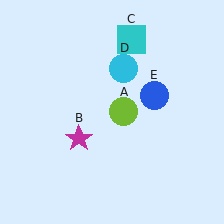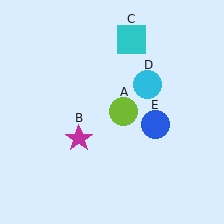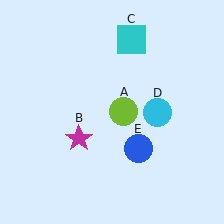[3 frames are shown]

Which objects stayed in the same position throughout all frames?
Lime circle (object A) and magenta star (object B) and cyan square (object C) remained stationary.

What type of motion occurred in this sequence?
The cyan circle (object D), blue circle (object E) rotated clockwise around the center of the scene.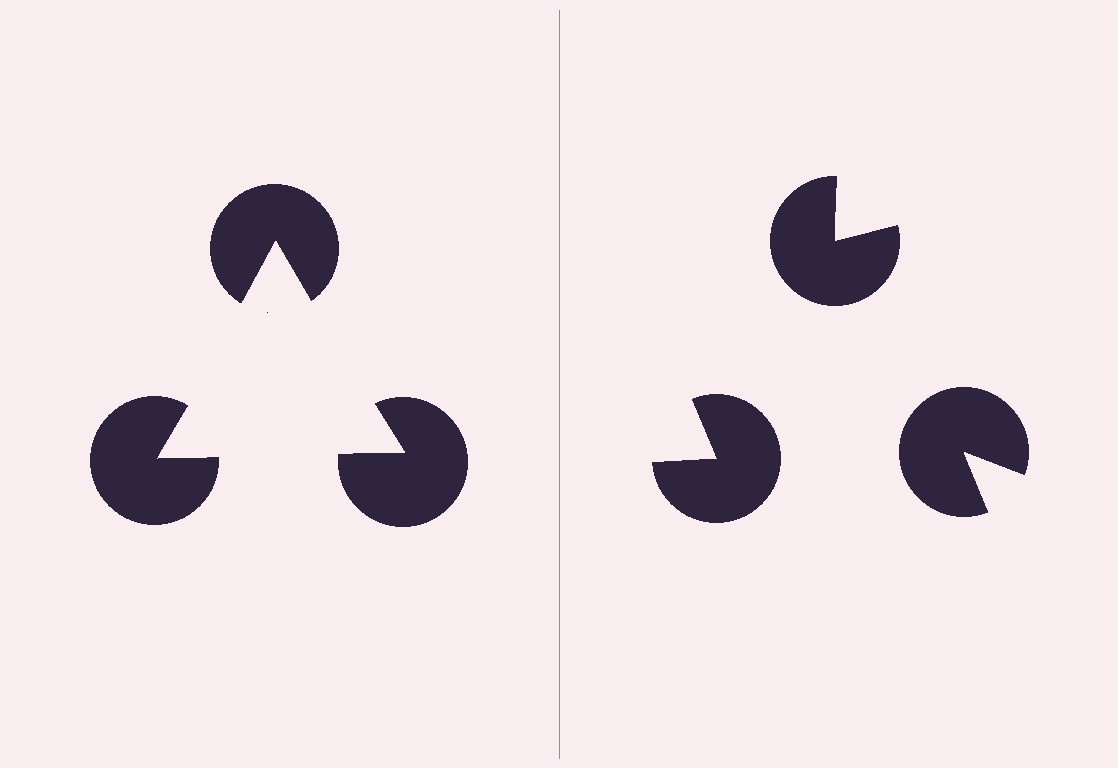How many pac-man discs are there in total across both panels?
6 — 3 on each side.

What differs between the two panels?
The pac-man discs are positioned identically on both sides; only the wedge orientations differ. On the left they align to a triangle; on the right they are misaligned.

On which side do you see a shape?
An illusory triangle appears on the left side. On the right side the wedge cuts are rotated, so no coherent shape forms.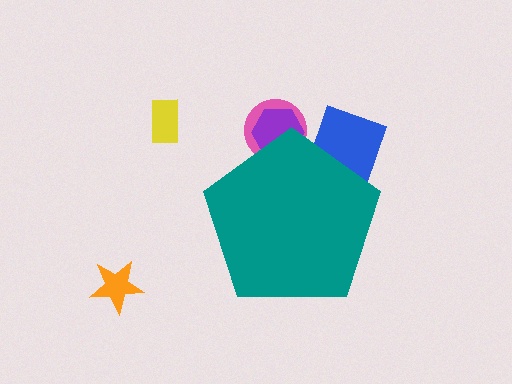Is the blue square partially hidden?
Yes, the blue square is partially hidden behind the teal pentagon.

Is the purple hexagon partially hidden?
Yes, the purple hexagon is partially hidden behind the teal pentagon.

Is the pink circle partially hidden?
Yes, the pink circle is partially hidden behind the teal pentagon.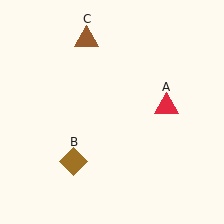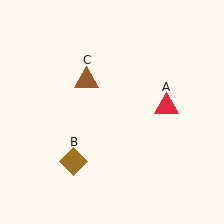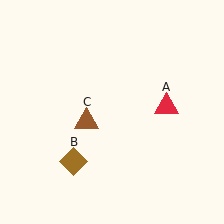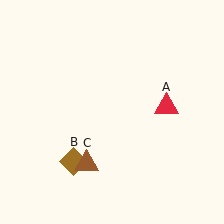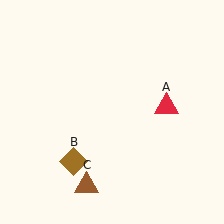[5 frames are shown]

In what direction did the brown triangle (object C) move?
The brown triangle (object C) moved down.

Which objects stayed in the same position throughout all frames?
Red triangle (object A) and brown diamond (object B) remained stationary.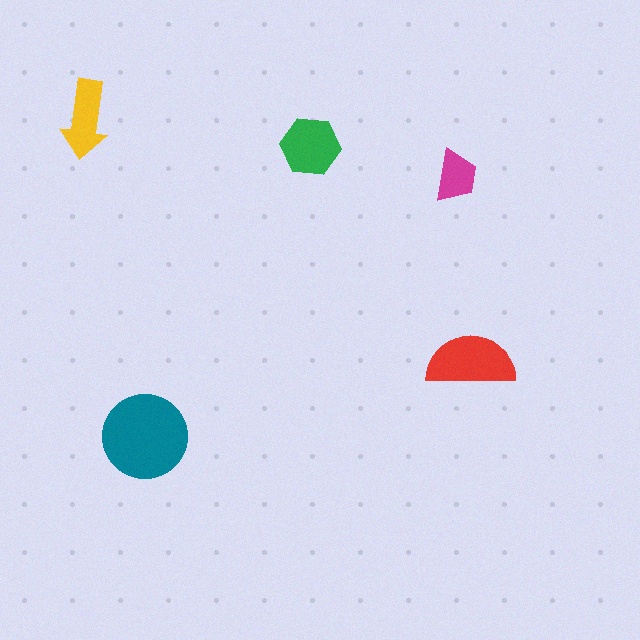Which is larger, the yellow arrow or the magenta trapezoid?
The yellow arrow.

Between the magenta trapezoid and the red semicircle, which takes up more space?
The red semicircle.